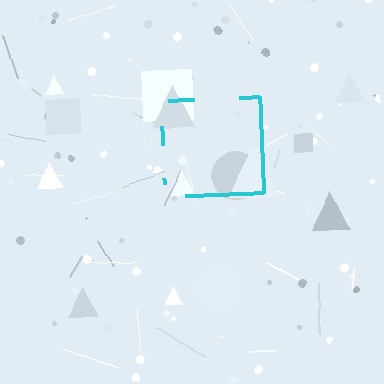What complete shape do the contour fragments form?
The contour fragments form a square.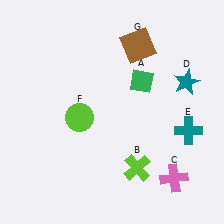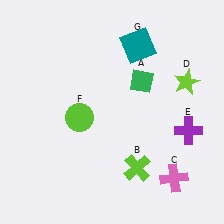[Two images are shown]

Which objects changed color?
D changed from teal to lime. E changed from teal to purple. G changed from brown to teal.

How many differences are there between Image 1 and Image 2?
There are 3 differences between the two images.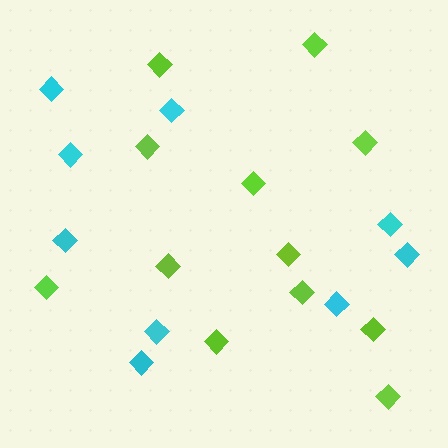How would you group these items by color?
There are 2 groups: one group of cyan diamonds (9) and one group of lime diamonds (12).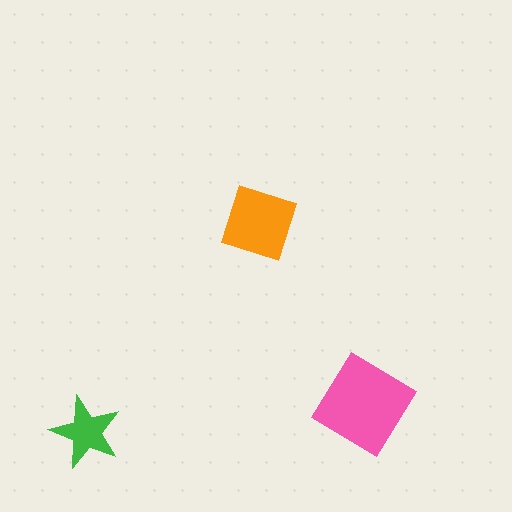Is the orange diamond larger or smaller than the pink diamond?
Smaller.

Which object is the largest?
The pink diamond.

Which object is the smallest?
The green star.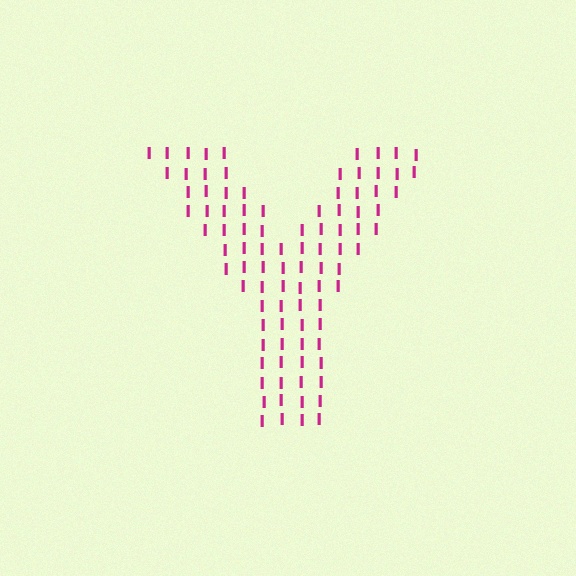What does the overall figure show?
The overall figure shows the letter Y.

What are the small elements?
The small elements are letter I's.